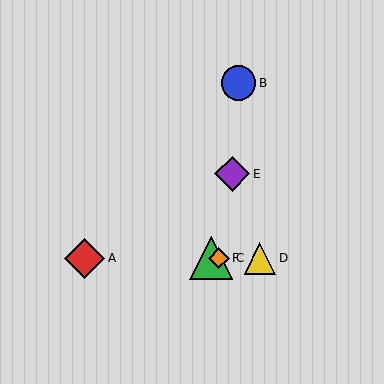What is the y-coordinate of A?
Object A is at y≈258.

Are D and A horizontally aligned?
Yes, both are at y≈258.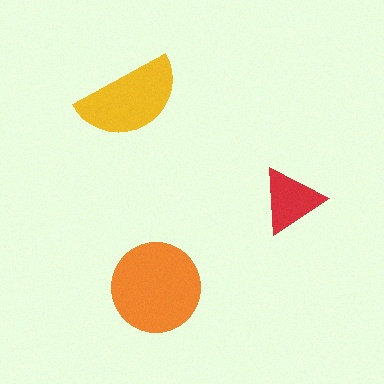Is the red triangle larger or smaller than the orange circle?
Smaller.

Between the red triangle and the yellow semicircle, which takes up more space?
The yellow semicircle.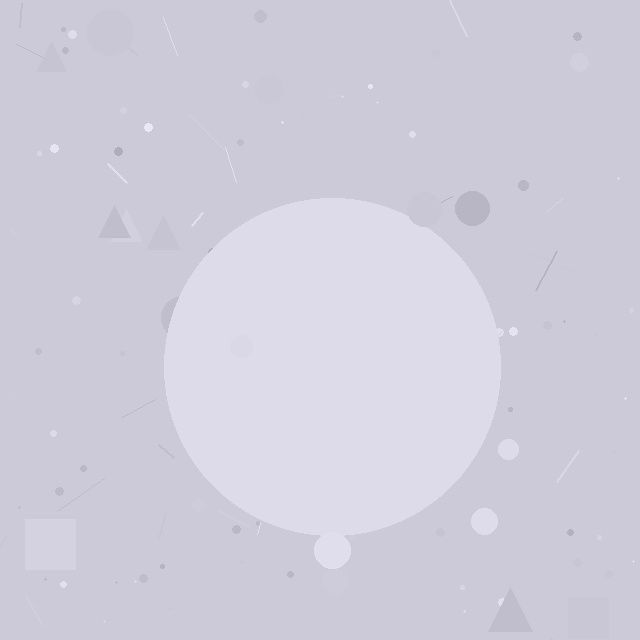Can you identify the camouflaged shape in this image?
The camouflaged shape is a circle.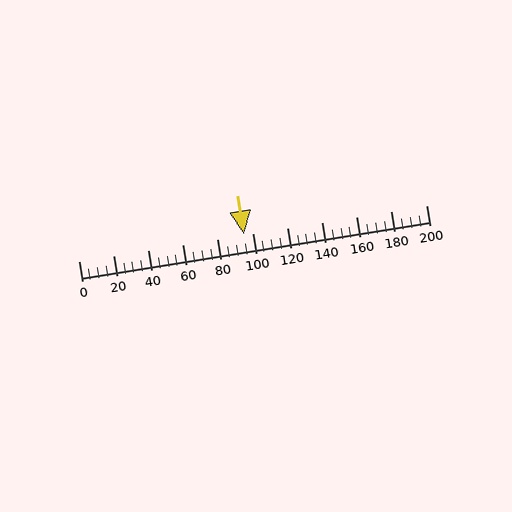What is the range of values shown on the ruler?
The ruler shows values from 0 to 200.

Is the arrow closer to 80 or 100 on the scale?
The arrow is closer to 100.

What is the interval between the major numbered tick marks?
The major tick marks are spaced 20 units apart.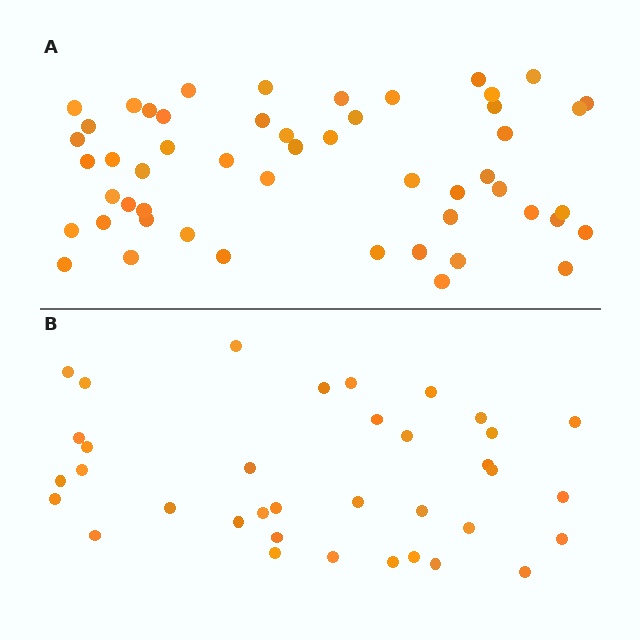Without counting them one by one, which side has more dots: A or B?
Region A (the top region) has more dots.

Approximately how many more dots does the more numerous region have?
Region A has approximately 15 more dots than region B.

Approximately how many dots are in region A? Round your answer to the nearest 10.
About 50 dots. (The exact count is 52, which rounds to 50.)